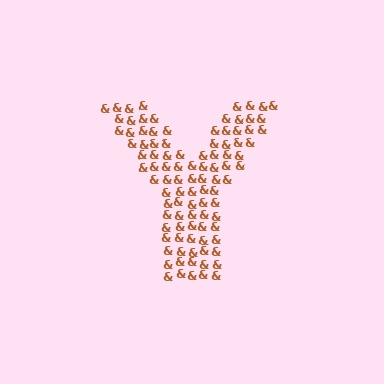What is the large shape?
The large shape is the letter Y.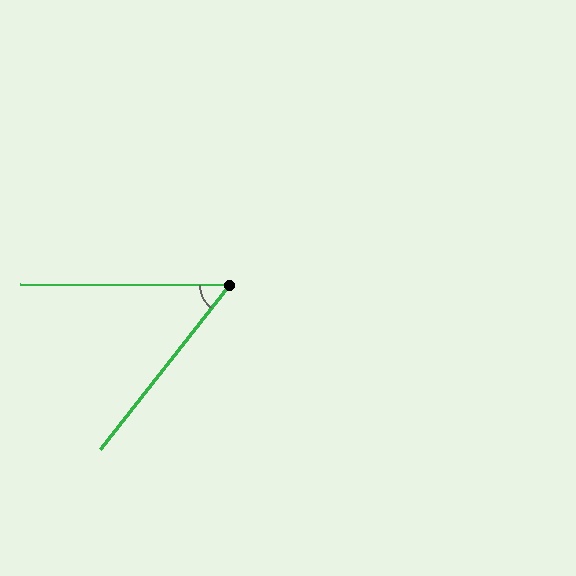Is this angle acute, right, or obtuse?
It is acute.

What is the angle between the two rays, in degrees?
Approximately 52 degrees.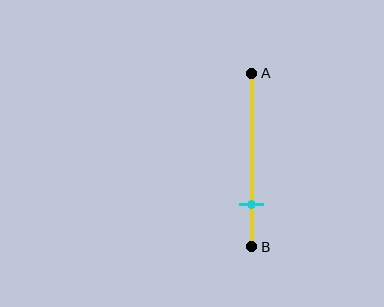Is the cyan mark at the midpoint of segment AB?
No, the mark is at about 75% from A, not at the 50% midpoint.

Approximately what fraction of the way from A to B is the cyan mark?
The cyan mark is approximately 75% of the way from A to B.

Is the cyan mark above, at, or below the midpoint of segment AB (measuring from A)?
The cyan mark is below the midpoint of segment AB.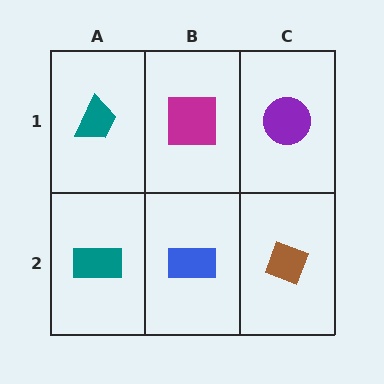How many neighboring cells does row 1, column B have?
3.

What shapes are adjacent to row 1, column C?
A brown diamond (row 2, column C), a magenta square (row 1, column B).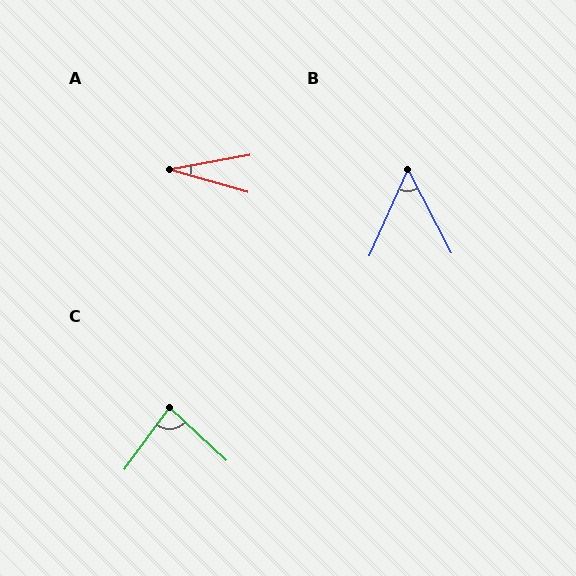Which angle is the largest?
C, at approximately 83 degrees.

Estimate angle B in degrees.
Approximately 52 degrees.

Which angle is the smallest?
A, at approximately 26 degrees.